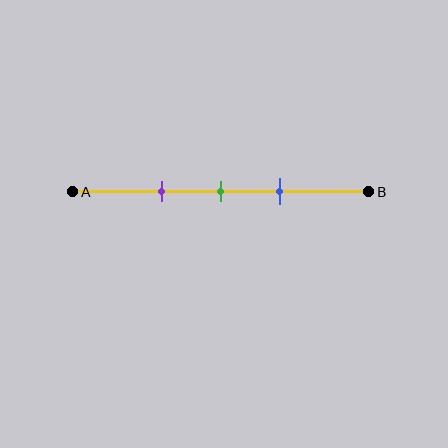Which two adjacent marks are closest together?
The green and blue marks are the closest adjacent pair.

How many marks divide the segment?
There are 3 marks dividing the segment.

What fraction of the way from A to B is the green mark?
The green mark is approximately 50% (0.5) of the way from A to B.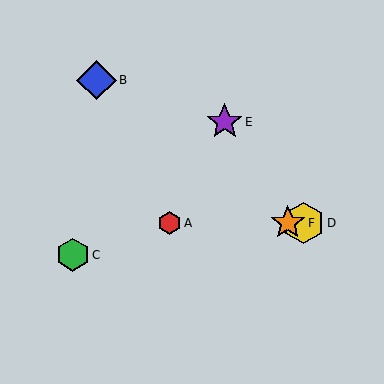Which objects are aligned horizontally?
Objects A, D, F are aligned horizontally.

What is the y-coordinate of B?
Object B is at y≈80.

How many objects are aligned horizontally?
3 objects (A, D, F) are aligned horizontally.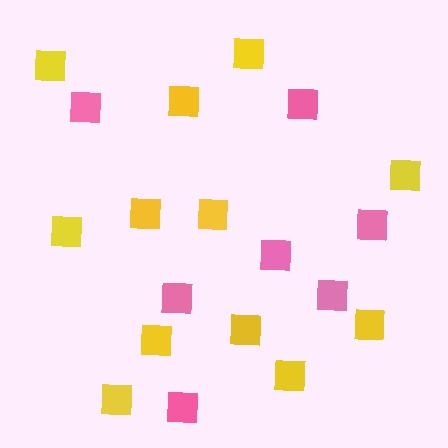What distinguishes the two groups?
There are 2 groups: one group of yellow squares (12) and one group of pink squares (7).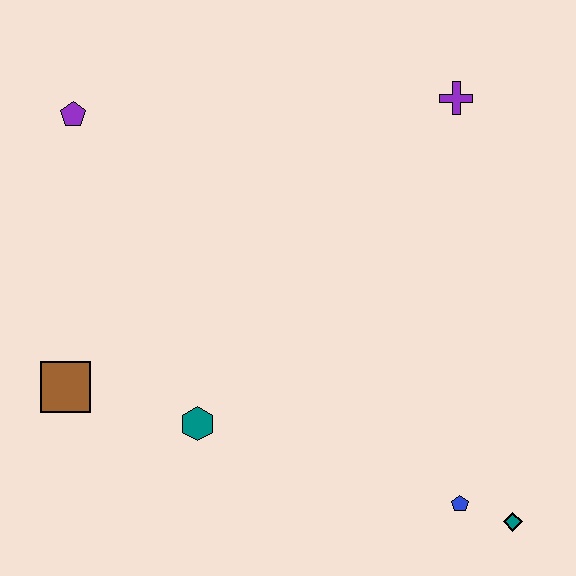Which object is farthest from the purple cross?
The brown square is farthest from the purple cross.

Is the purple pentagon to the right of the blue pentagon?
No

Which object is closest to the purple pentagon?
The brown square is closest to the purple pentagon.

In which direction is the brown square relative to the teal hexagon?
The brown square is to the left of the teal hexagon.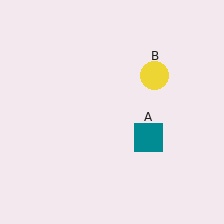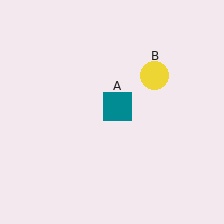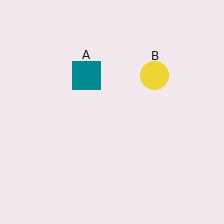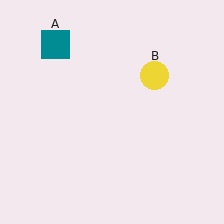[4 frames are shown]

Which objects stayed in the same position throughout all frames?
Yellow circle (object B) remained stationary.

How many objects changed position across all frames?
1 object changed position: teal square (object A).